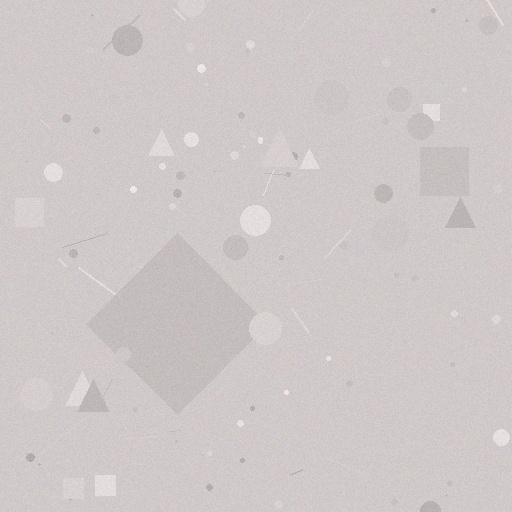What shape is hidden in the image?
A diamond is hidden in the image.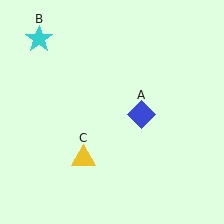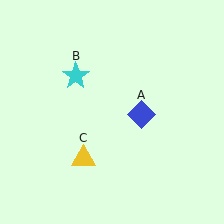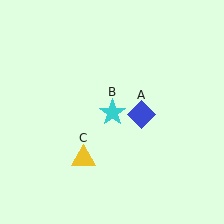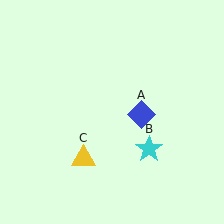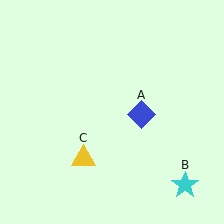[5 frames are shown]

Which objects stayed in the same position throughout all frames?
Blue diamond (object A) and yellow triangle (object C) remained stationary.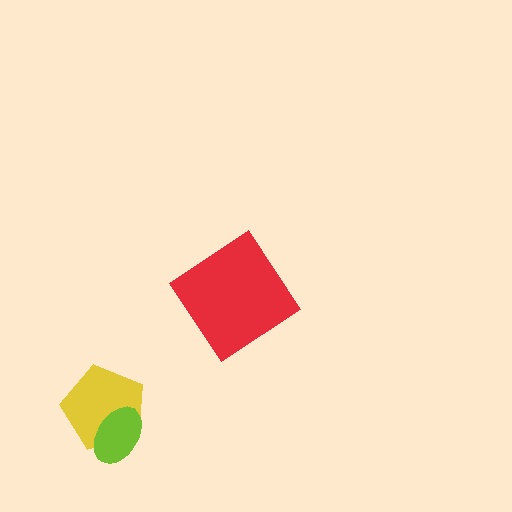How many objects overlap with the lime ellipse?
1 object overlaps with the lime ellipse.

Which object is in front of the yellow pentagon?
The lime ellipse is in front of the yellow pentagon.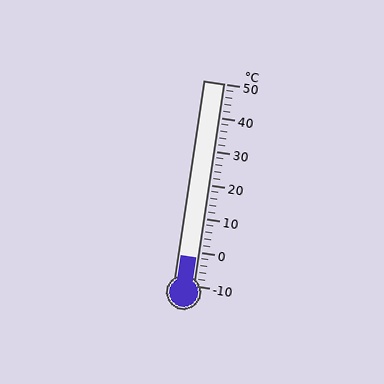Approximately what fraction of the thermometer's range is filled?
The thermometer is filled to approximately 15% of its range.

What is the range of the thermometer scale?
The thermometer scale ranges from -10°C to 50°C.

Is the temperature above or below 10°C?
The temperature is below 10°C.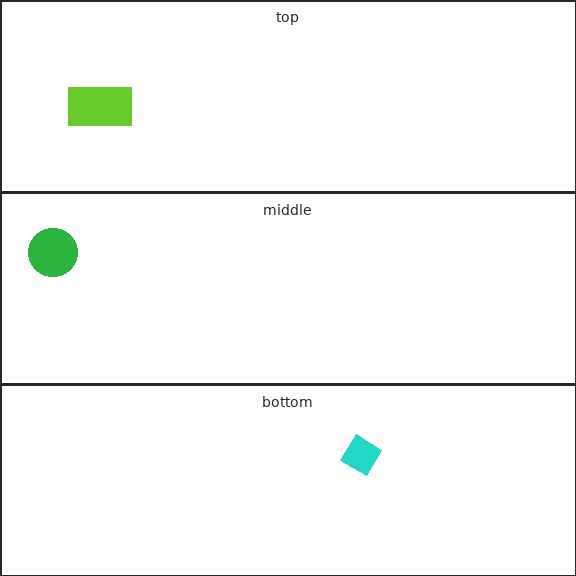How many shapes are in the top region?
1.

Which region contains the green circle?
The middle region.